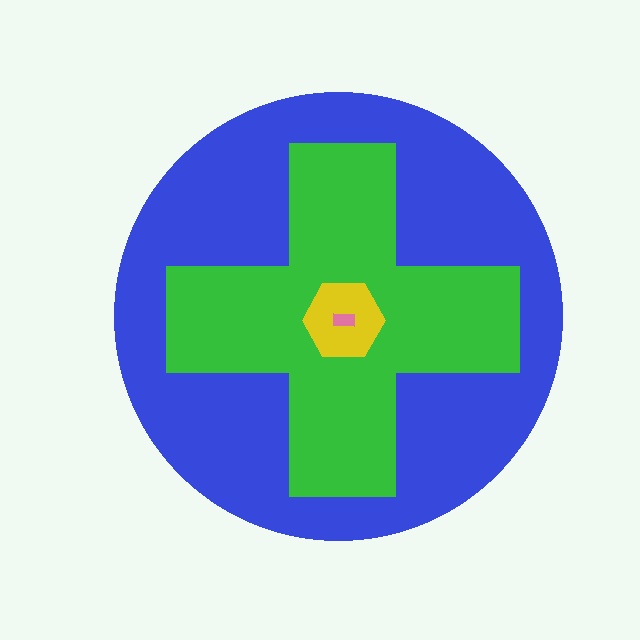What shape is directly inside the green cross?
The yellow hexagon.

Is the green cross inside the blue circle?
Yes.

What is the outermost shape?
The blue circle.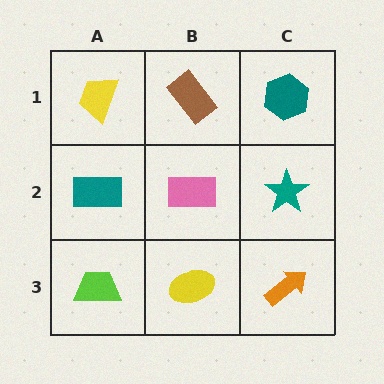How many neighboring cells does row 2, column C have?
3.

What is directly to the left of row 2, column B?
A teal rectangle.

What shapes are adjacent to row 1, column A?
A teal rectangle (row 2, column A), a brown rectangle (row 1, column B).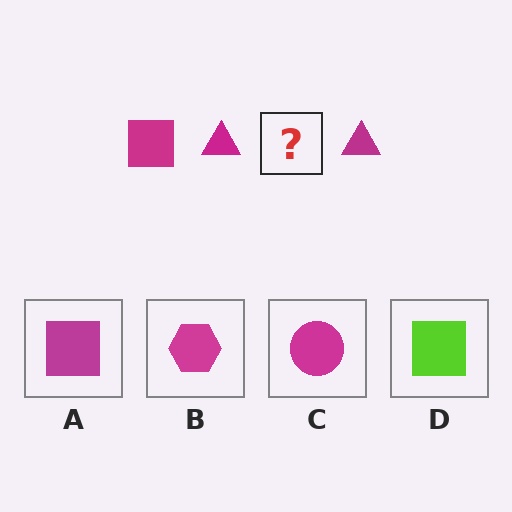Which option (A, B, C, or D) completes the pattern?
A.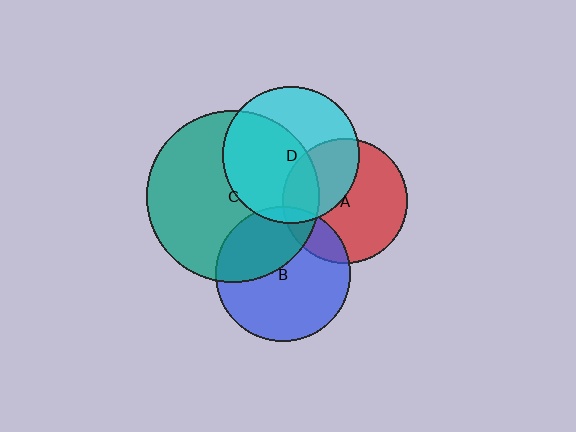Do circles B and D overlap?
Yes.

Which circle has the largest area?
Circle C (teal).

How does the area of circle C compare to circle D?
Approximately 1.6 times.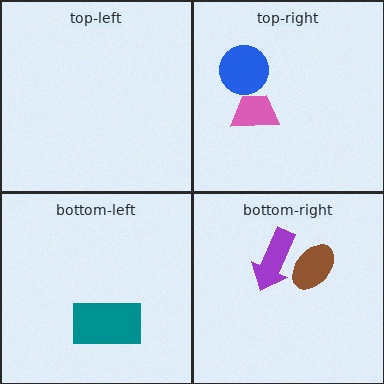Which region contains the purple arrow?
The bottom-right region.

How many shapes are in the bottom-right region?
2.